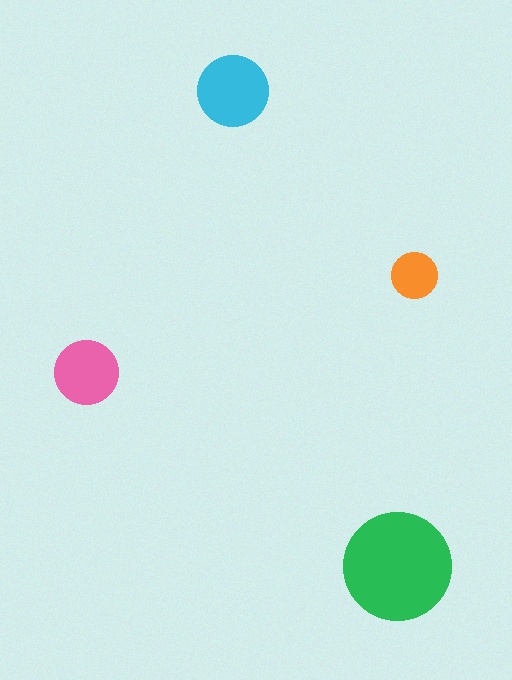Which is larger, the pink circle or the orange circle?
The pink one.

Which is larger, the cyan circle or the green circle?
The green one.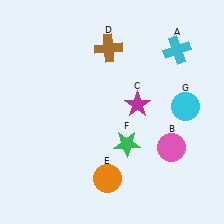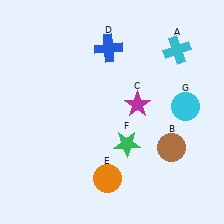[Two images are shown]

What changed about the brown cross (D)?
In Image 1, D is brown. In Image 2, it changed to blue.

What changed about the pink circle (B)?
In Image 1, B is pink. In Image 2, it changed to brown.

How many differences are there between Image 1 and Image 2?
There are 2 differences between the two images.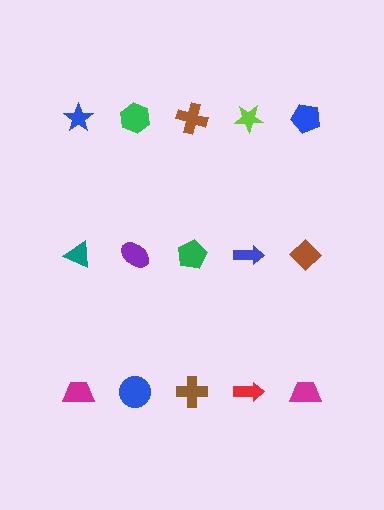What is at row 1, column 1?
A blue star.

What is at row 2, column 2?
A purple ellipse.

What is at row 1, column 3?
A brown cross.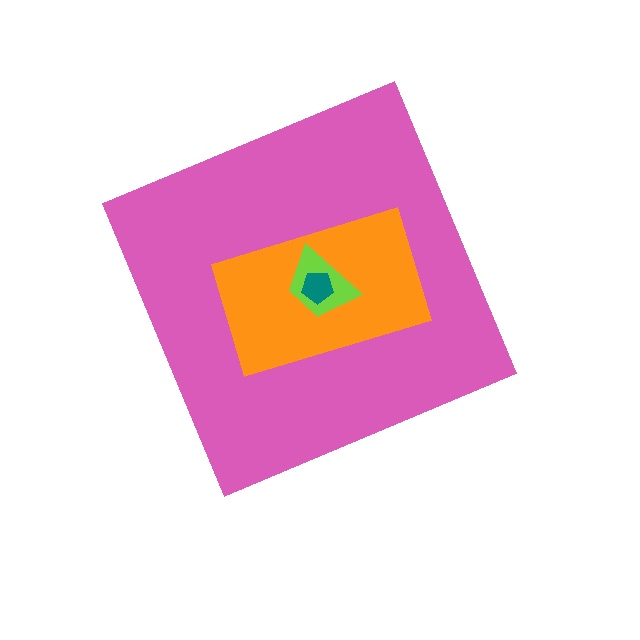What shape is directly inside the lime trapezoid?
The teal pentagon.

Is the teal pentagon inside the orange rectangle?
Yes.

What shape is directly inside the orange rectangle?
The lime trapezoid.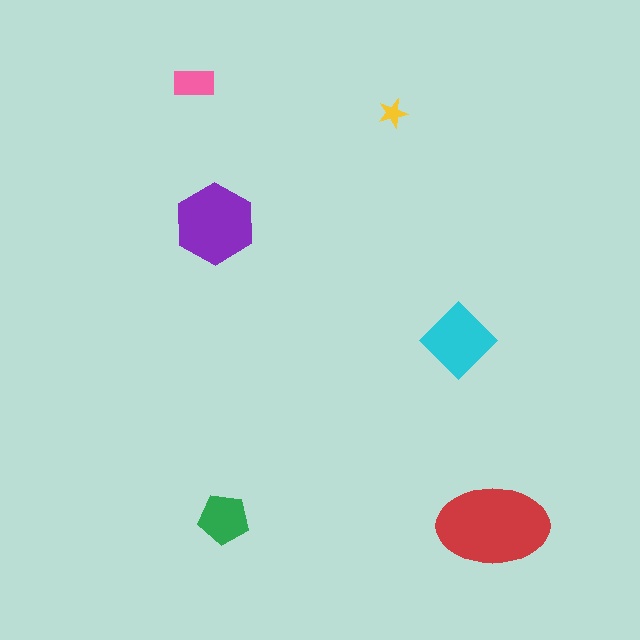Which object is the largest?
The red ellipse.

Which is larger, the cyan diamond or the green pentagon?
The cyan diamond.